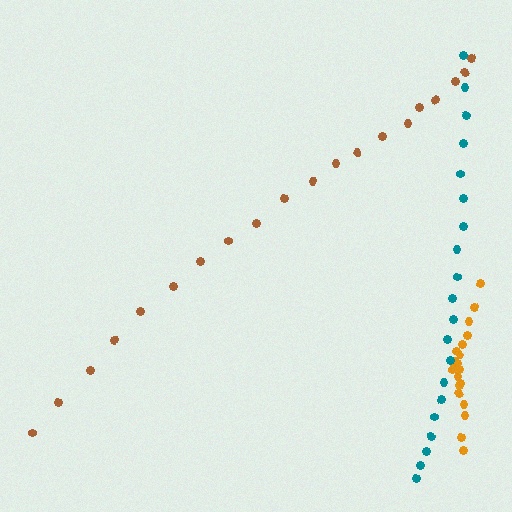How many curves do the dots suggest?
There are 3 distinct paths.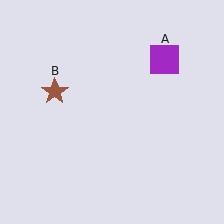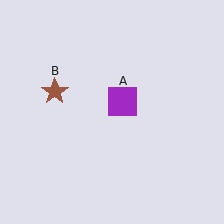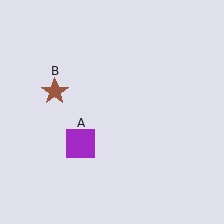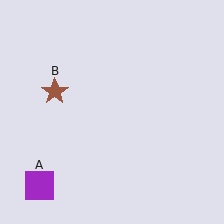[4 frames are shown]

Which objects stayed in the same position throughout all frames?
Brown star (object B) remained stationary.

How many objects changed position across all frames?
1 object changed position: purple square (object A).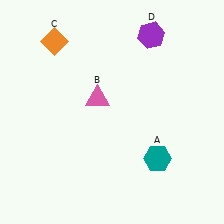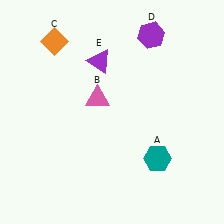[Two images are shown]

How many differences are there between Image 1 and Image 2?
There is 1 difference between the two images.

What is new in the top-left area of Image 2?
A purple triangle (E) was added in the top-left area of Image 2.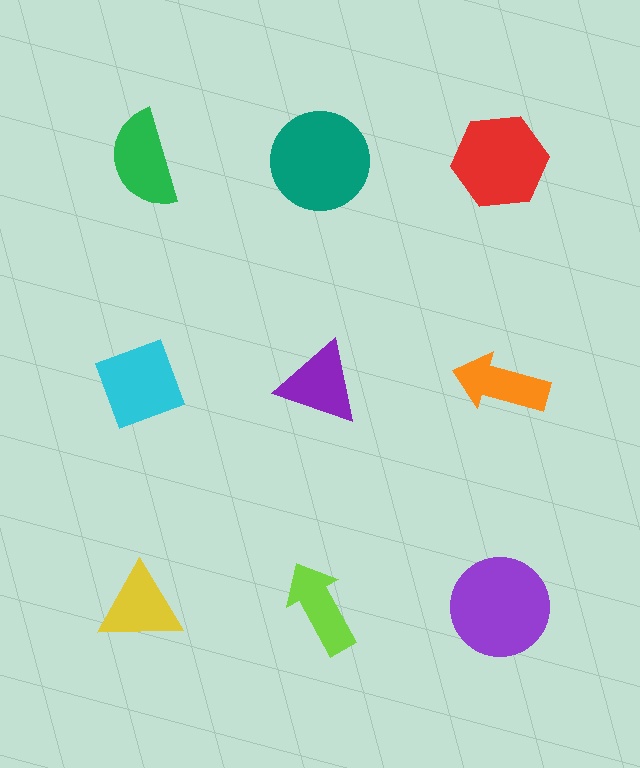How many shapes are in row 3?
3 shapes.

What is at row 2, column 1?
A cyan diamond.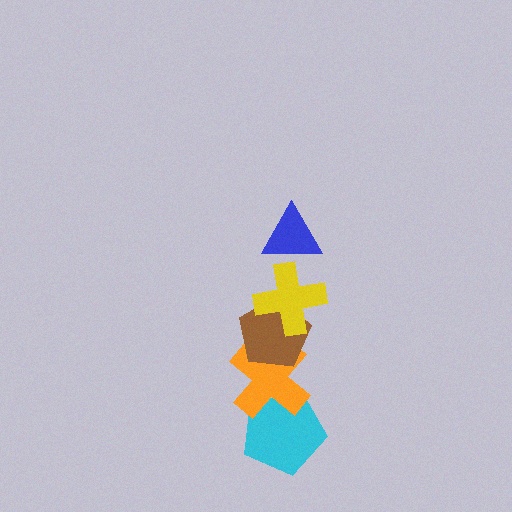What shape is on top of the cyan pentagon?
The orange cross is on top of the cyan pentagon.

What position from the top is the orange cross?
The orange cross is 4th from the top.